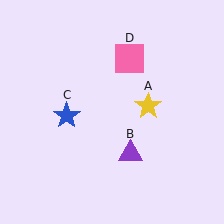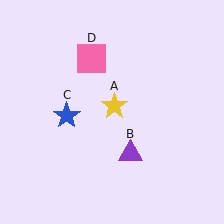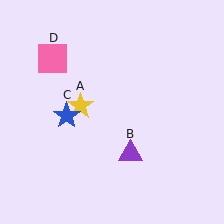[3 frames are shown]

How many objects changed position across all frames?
2 objects changed position: yellow star (object A), pink square (object D).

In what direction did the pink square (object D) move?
The pink square (object D) moved left.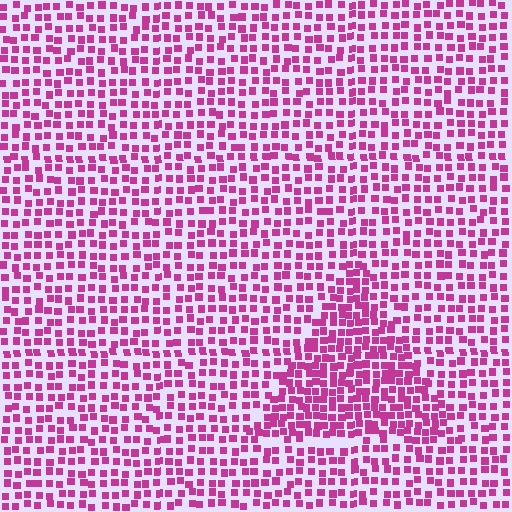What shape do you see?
I see a triangle.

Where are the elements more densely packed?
The elements are more densely packed inside the triangle boundary.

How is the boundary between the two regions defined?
The boundary is defined by a change in element density (approximately 1.7x ratio). All elements are the same color, size, and shape.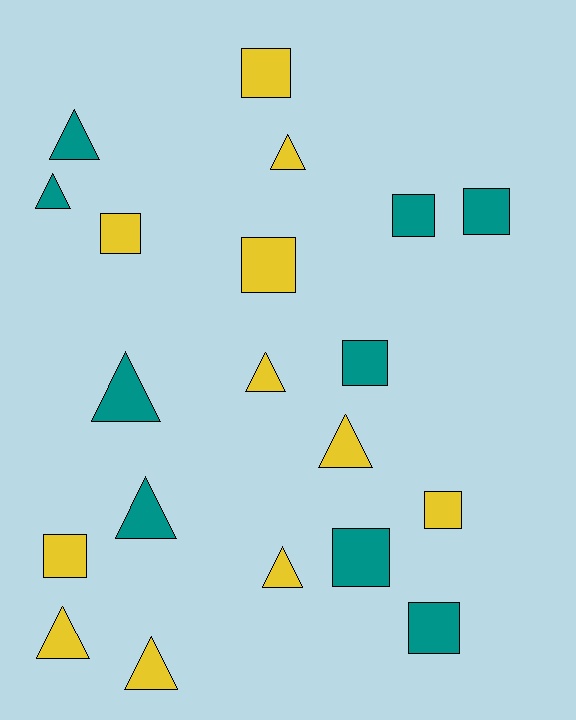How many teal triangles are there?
There are 4 teal triangles.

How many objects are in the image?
There are 20 objects.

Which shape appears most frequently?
Square, with 10 objects.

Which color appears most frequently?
Yellow, with 11 objects.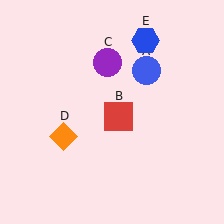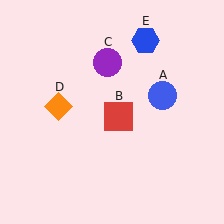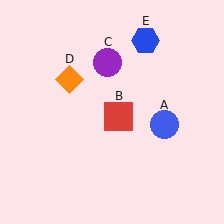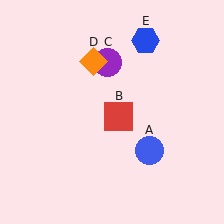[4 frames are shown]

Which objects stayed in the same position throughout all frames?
Red square (object B) and purple circle (object C) and blue hexagon (object E) remained stationary.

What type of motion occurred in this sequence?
The blue circle (object A), orange diamond (object D) rotated clockwise around the center of the scene.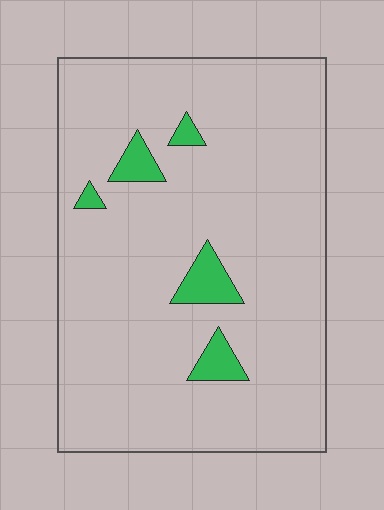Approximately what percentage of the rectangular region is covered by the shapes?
Approximately 5%.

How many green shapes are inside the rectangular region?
5.